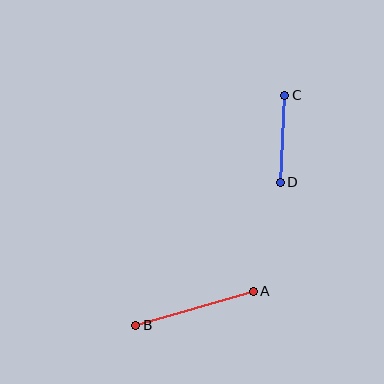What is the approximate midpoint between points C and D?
The midpoint is at approximately (282, 139) pixels.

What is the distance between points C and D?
The distance is approximately 87 pixels.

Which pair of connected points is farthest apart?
Points A and B are farthest apart.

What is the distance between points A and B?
The distance is approximately 122 pixels.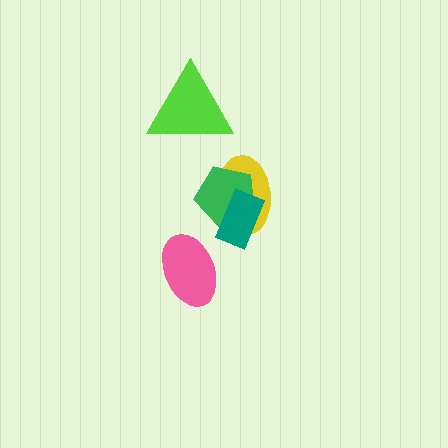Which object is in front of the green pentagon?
The teal rectangle is in front of the green pentagon.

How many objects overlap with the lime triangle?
0 objects overlap with the lime triangle.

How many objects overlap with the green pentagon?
2 objects overlap with the green pentagon.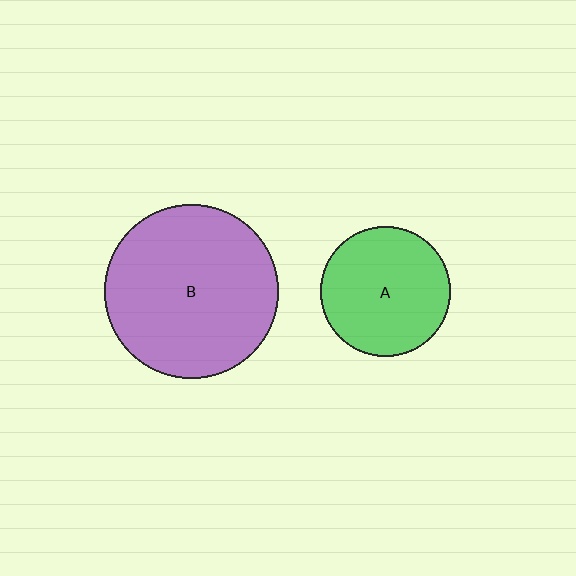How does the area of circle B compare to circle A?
Approximately 1.8 times.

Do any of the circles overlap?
No, none of the circles overlap.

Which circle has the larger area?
Circle B (purple).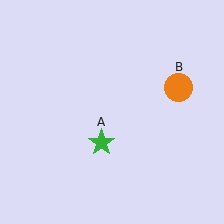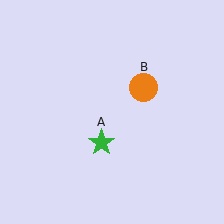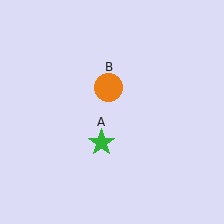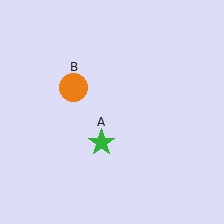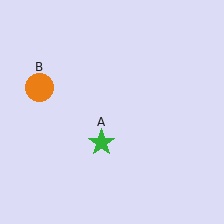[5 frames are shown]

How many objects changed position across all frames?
1 object changed position: orange circle (object B).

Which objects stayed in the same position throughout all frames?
Green star (object A) remained stationary.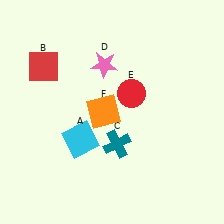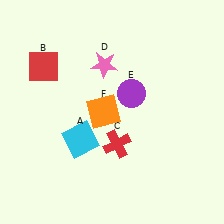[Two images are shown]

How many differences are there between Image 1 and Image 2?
There are 2 differences between the two images.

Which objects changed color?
C changed from teal to red. E changed from red to purple.